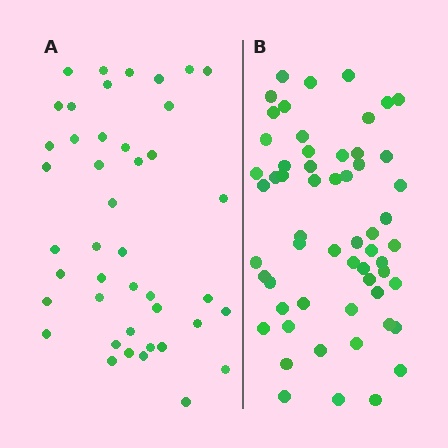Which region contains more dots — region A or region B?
Region B (the right region) has more dots.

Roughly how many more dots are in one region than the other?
Region B has approximately 15 more dots than region A.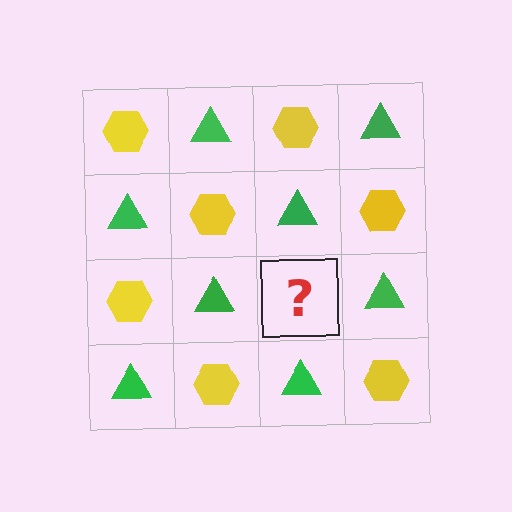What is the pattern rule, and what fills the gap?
The rule is that it alternates yellow hexagon and green triangle in a checkerboard pattern. The gap should be filled with a yellow hexagon.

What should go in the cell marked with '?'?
The missing cell should contain a yellow hexagon.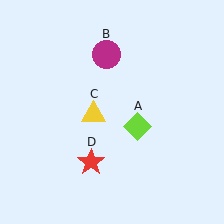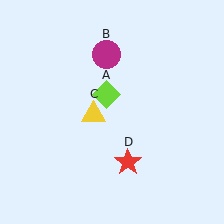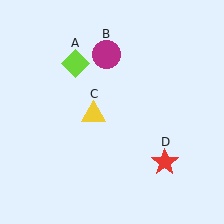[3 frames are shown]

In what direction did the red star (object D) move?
The red star (object D) moved right.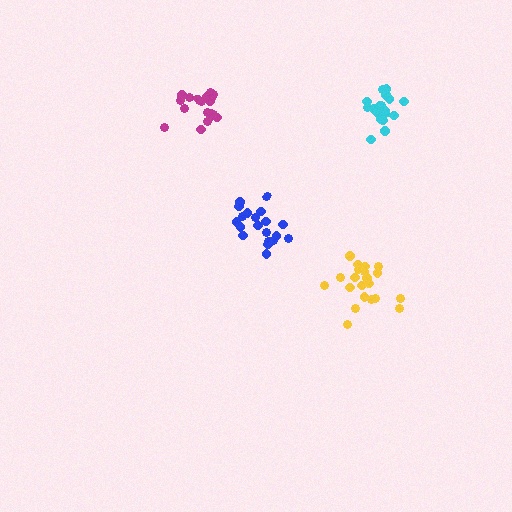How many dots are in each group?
Group 1: 20 dots, Group 2: 19 dots, Group 3: 21 dots, Group 4: 21 dots (81 total).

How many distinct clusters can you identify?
There are 4 distinct clusters.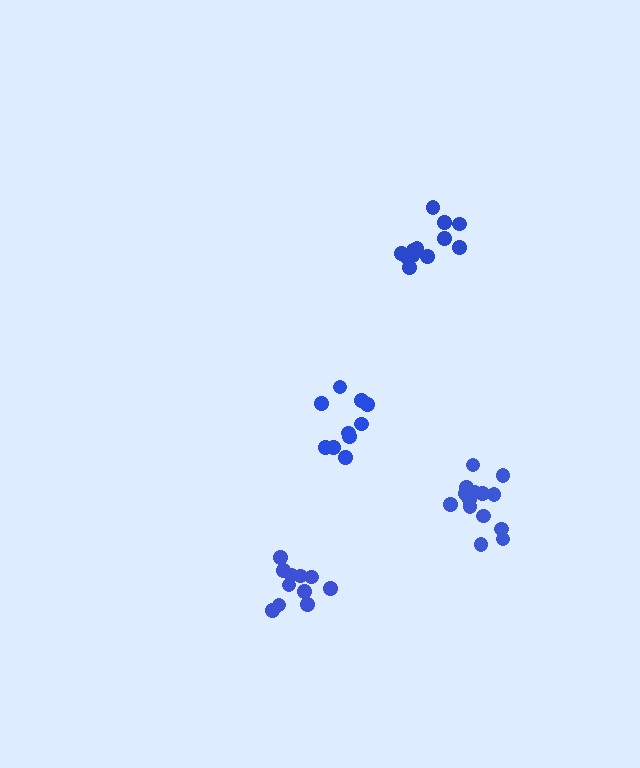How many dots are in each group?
Group 1: 10 dots, Group 2: 12 dots, Group 3: 14 dots, Group 4: 11 dots (47 total).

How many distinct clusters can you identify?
There are 4 distinct clusters.